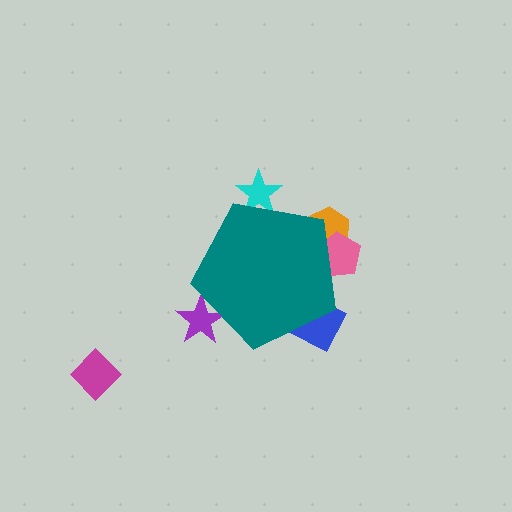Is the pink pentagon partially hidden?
Yes, the pink pentagon is partially hidden behind the teal pentagon.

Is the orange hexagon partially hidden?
Yes, the orange hexagon is partially hidden behind the teal pentagon.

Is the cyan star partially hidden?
Yes, the cyan star is partially hidden behind the teal pentagon.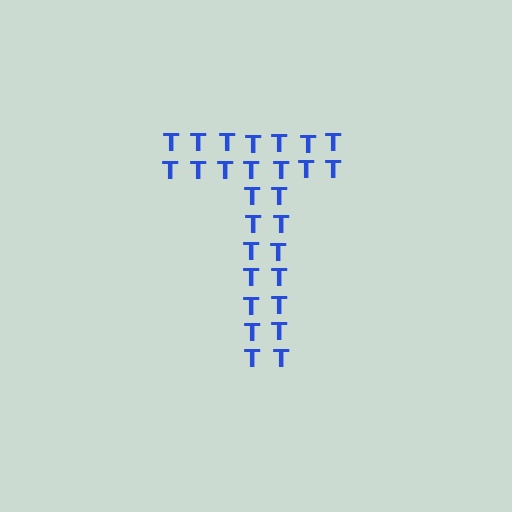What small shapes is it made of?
It is made of small letter T's.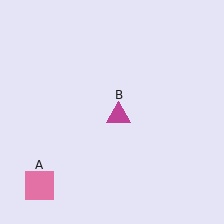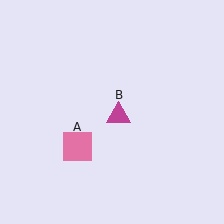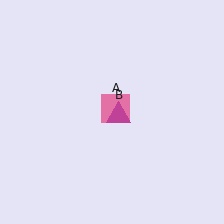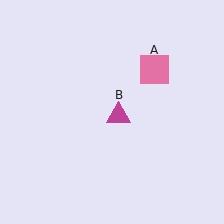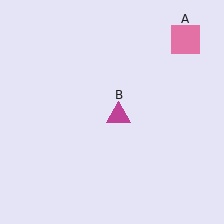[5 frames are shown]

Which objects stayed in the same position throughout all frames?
Magenta triangle (object B) remained stationary.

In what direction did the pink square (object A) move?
The pink square (object A) moved up and to the right.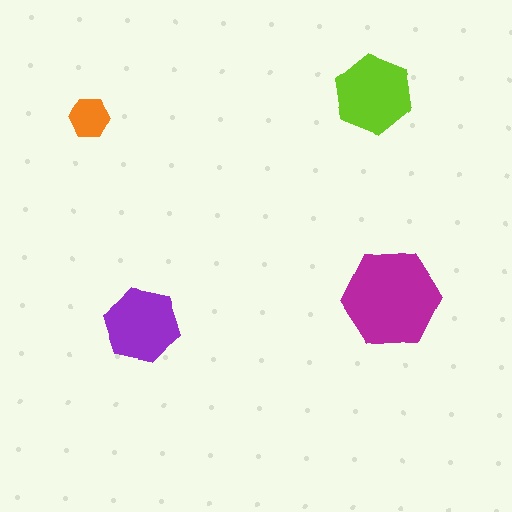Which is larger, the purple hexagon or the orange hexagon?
The purple one.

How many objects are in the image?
There are 4 objects in the image.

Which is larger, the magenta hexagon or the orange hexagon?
The magenta one.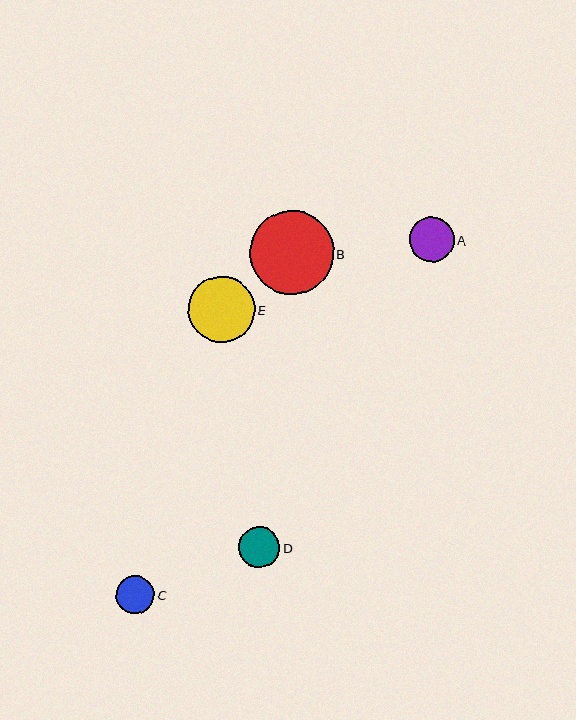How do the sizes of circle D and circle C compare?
Circle D and circle C are approximately the same size.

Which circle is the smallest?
Circle C is the smallest with a size of approximately 38 pixels.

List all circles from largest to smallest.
From largest to smallest: B, E, A, D, C.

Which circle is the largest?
Circle B is the largest with a size of approximately 84 pixels.